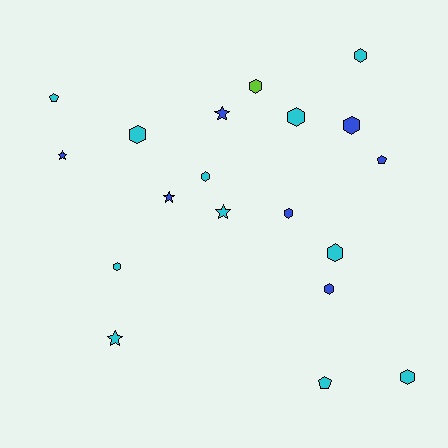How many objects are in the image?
There are 19 objects.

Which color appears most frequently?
Cyan, with 11 objects.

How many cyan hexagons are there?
There are 7 cyan hexagons.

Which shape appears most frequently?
Hexagon, with 11 objects.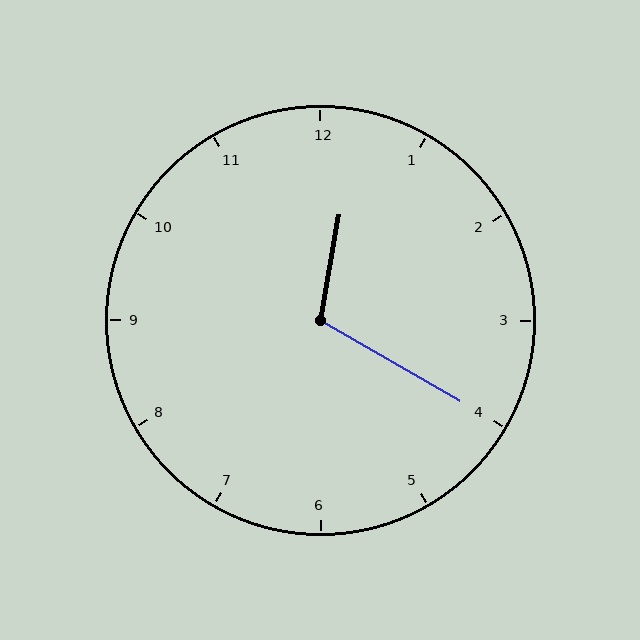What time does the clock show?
12:20.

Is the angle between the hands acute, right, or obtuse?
It is obtuse.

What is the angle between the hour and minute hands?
Approximately 110 degrees.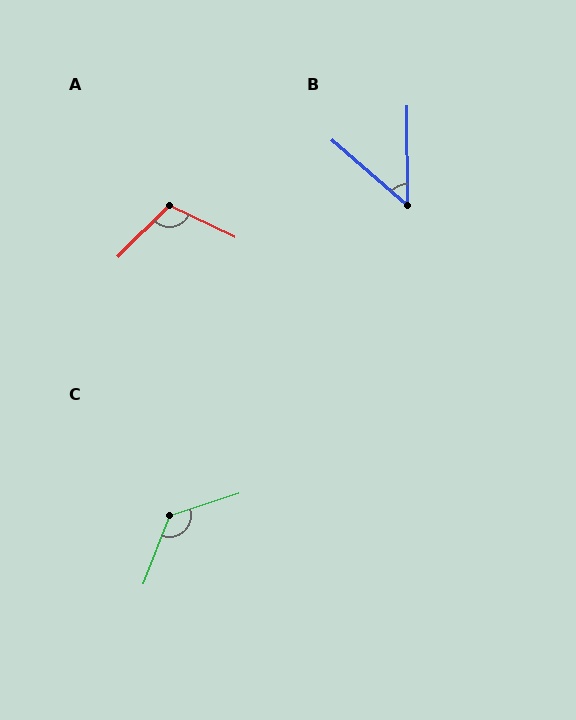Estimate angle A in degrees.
Approximately 109 degrees.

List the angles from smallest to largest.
B (49°), A (109°), C (130°).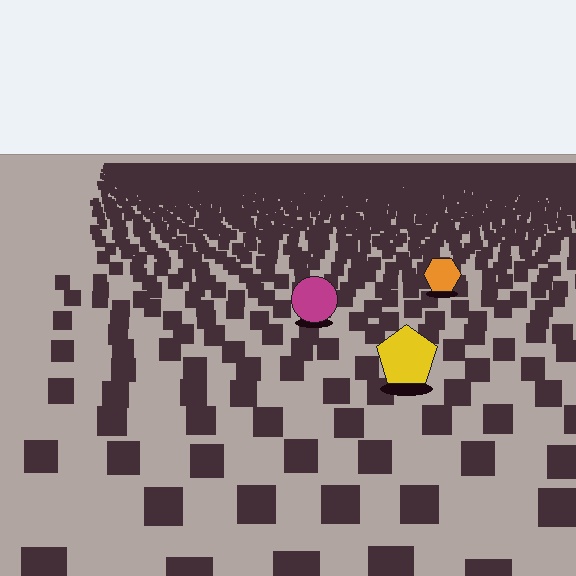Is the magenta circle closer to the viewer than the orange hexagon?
Yes. The magenta circle is closer — you can tell from the texture gradient: the ground texture is coarser near it.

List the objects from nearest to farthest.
From nearest to farthest: the yellow pentagon, the magenta circle, the orange hexagon.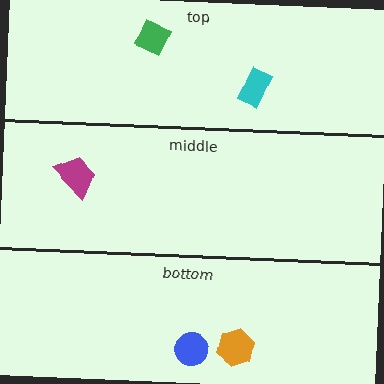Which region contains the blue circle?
The bottom region.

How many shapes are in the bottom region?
2.